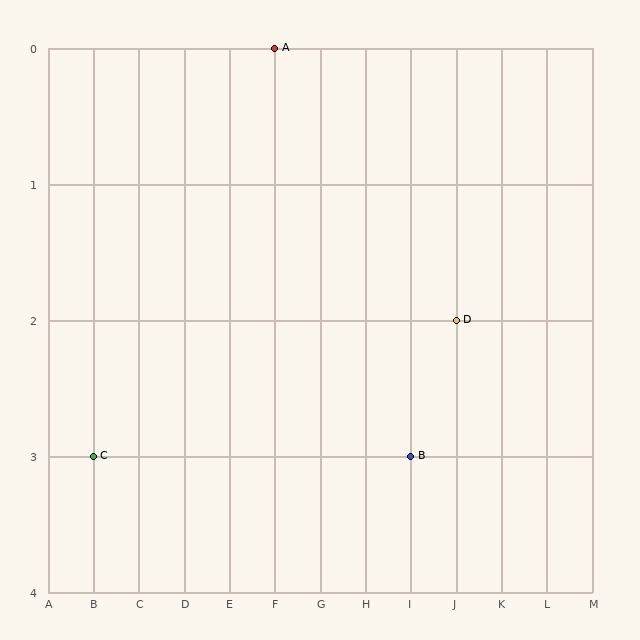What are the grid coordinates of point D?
Point D is at grid coordinates (J, 2).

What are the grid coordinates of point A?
Point A is at grid coordinates (F, 0).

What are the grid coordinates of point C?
Point C is at grid coordinates (B, 3).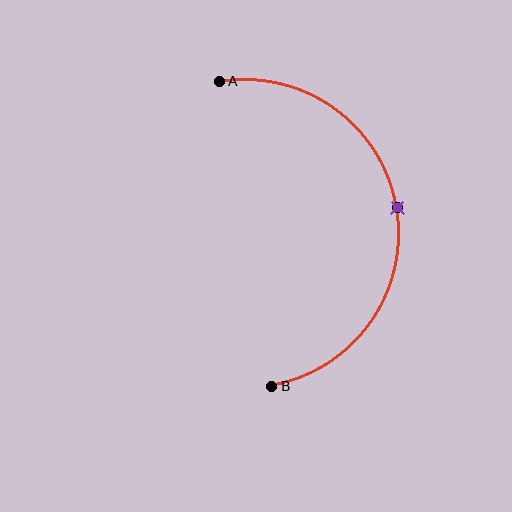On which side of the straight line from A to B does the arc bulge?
The arc bulges to the right of the straight line connecting A and B.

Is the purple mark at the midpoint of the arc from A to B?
Yes. The purple mark lies on the arc at equal arc-length from both A and B — it is the arc midpoint.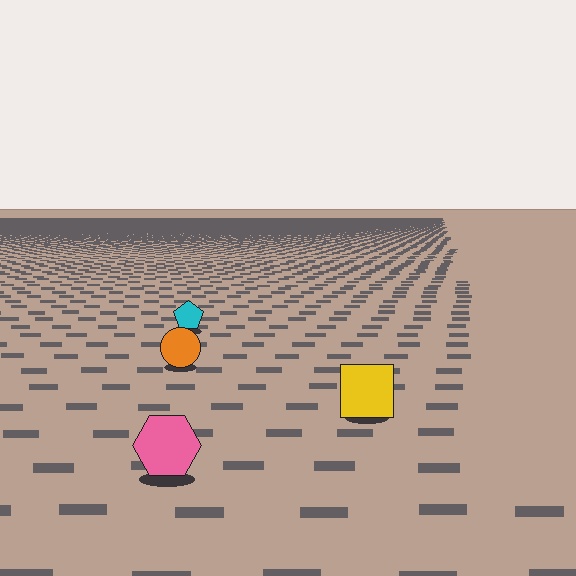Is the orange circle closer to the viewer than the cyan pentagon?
Yes. The orange circle is closer — you can tell from the texture gradient: the ground texture is coarser near it.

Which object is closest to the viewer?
The pink hexagon is closest. The texture marks near it are larger and more spread out.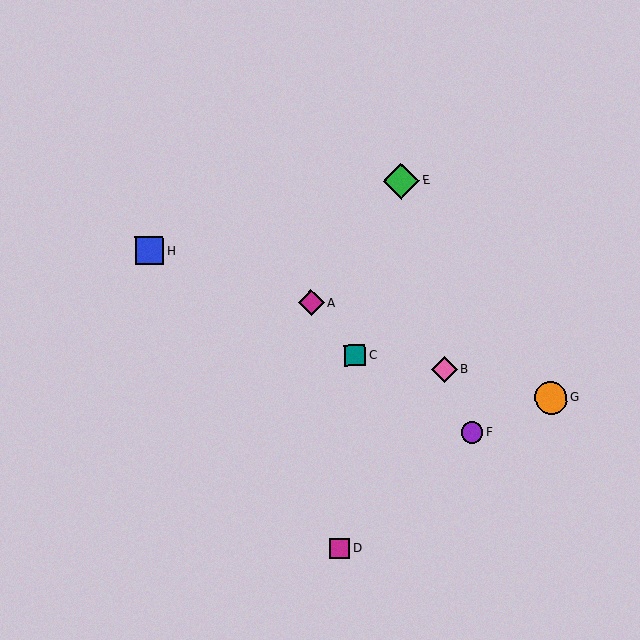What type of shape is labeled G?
Shape G is an orange circle.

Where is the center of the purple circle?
The center of the purple circle is at (472, 433).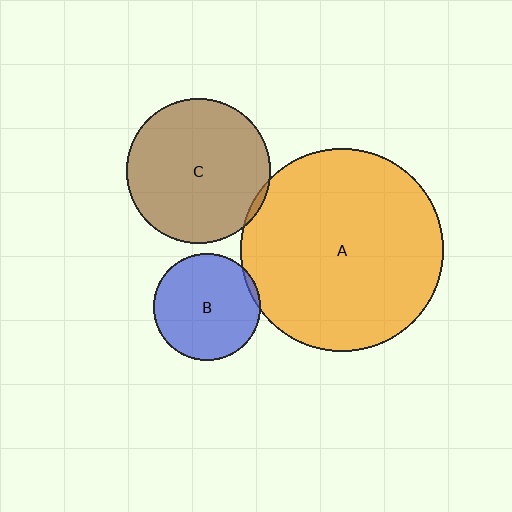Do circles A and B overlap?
Yes.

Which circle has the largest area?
Circle A (orange).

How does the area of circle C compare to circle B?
Approximately 1.8 times.